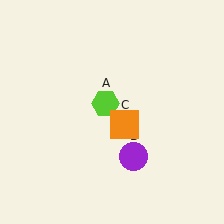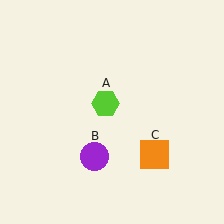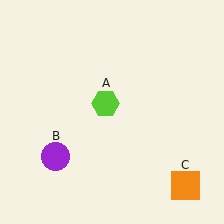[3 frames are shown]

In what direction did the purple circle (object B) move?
The purple circle (object B) moved left.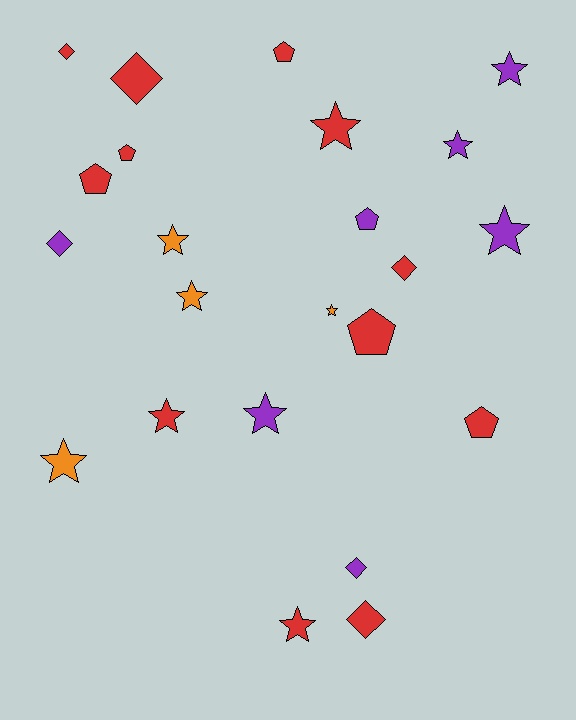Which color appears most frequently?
Red, with 12 objects.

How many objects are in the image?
There are 23 objects.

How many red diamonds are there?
There are 4 red diamonds.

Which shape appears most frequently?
Star, with 11 objects.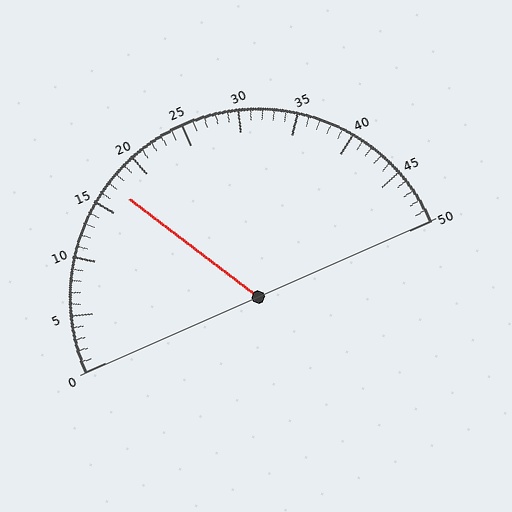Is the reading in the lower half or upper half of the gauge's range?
The reading is in the lower half of the range (0 to 50).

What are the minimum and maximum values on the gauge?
The gauge ranges from 0 to 50.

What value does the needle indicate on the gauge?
The needle indicates approximately 17.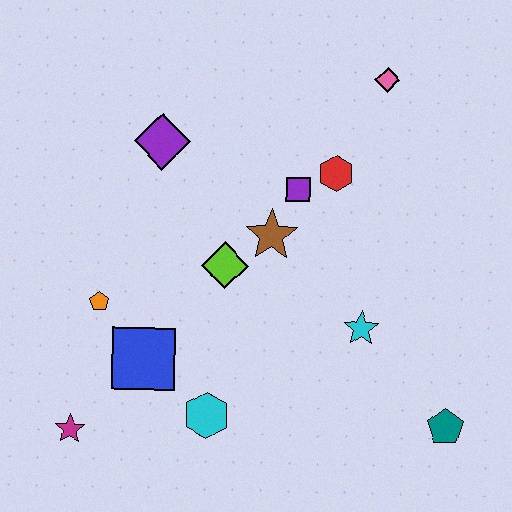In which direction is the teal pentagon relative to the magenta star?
The teal pentagon is to the right of the magenta star.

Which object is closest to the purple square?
The red hexagon is closest to the purple square.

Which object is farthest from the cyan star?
The magenta star is farthest from the cyan star.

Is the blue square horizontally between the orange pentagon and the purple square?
Yes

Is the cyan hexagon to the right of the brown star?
No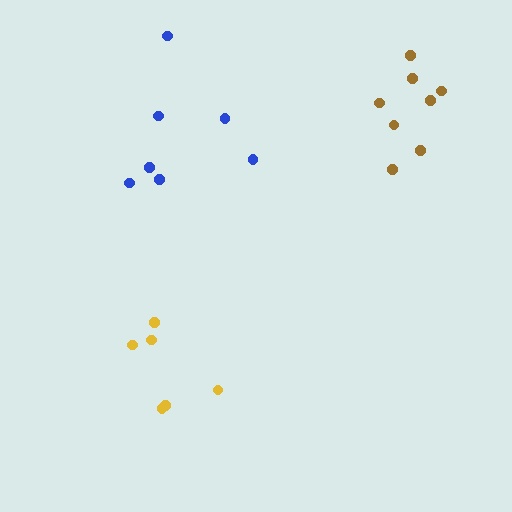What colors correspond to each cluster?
The clusters are colored: yellow, blue, brown.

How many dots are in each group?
Group 1: 6 dots, Group 2: 7 dots, Group 3: 8 dots (21 total).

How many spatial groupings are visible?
There are 3 spatial groupings.